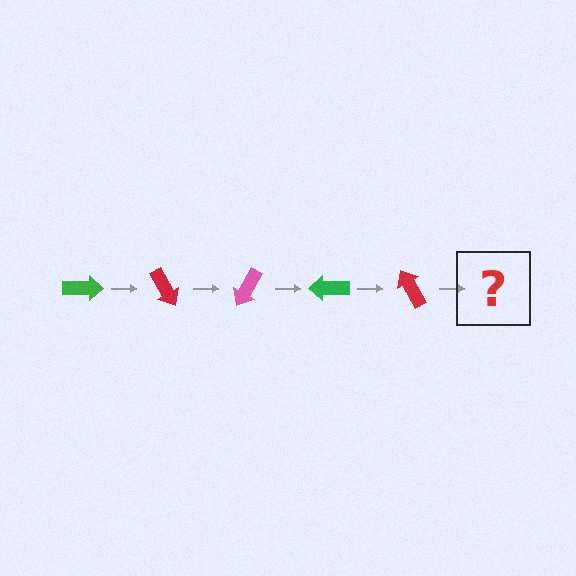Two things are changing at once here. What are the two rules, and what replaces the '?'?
The two rules are that it rotates 60 degrees each step and the color cycles through green, red, and pink. The '?' should be a pink arrow, rotated 300 degrees from the start.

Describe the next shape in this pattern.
It should be a pink arrow, rotated 300 degrees from the start.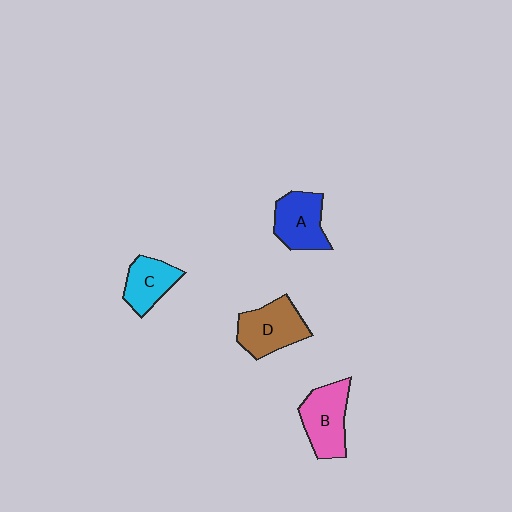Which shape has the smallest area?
Shape C (cyan).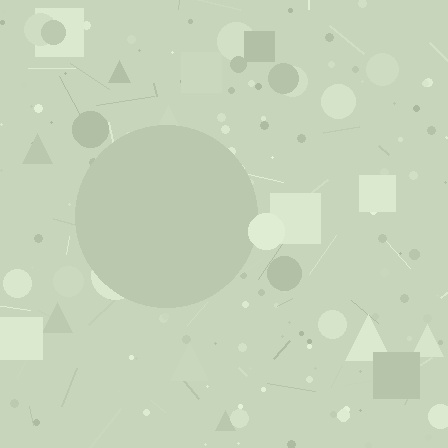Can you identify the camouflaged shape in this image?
The camouflaged shape is a circle.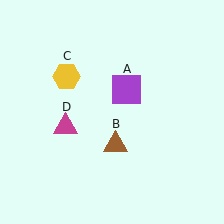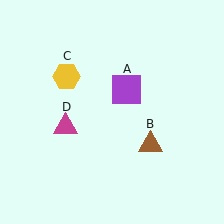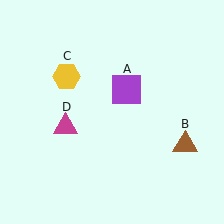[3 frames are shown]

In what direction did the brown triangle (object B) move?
The brown triangle (object B) moved right.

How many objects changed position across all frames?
1 object changed position: brown triangle (object B).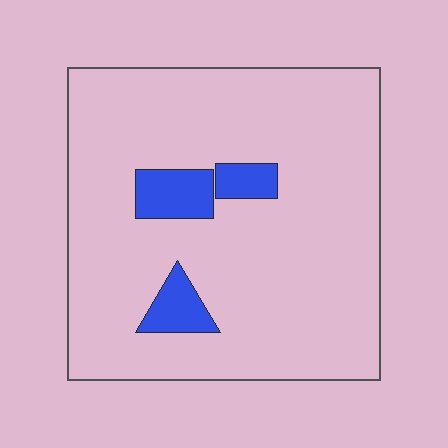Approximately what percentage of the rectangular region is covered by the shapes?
Approximately 10%.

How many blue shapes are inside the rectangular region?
3.